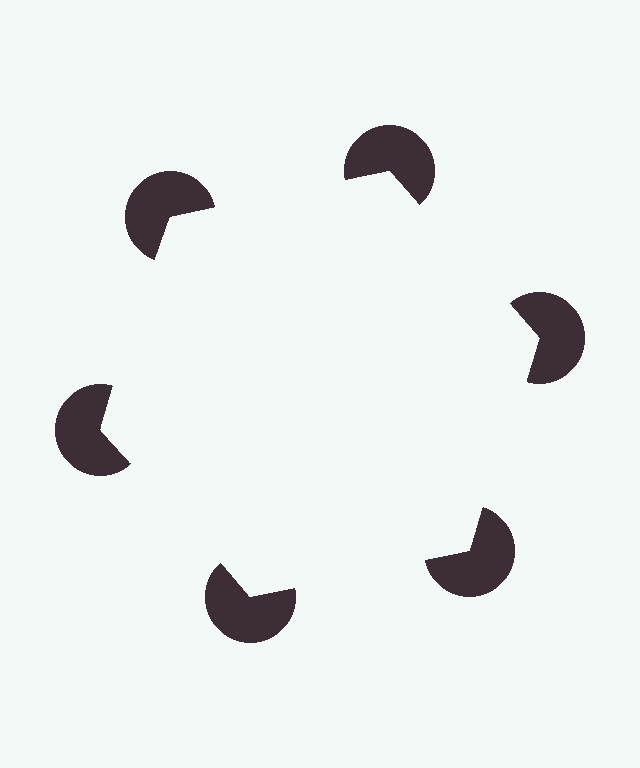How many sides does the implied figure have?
6 sides.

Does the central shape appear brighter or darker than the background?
It typically appears slightly brighter than the background, even though no actual brightness change is drawn.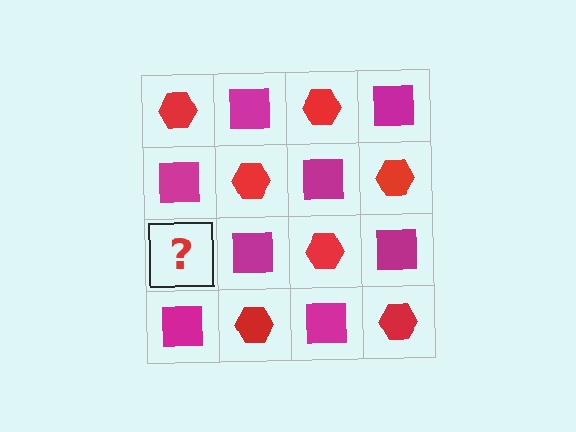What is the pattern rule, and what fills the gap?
The rule is that it alternates red hexagon and magenta square in a checkerboard pattern. The gap should be filled with a red hexagon.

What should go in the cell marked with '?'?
The missing cell should contain a red hexagon.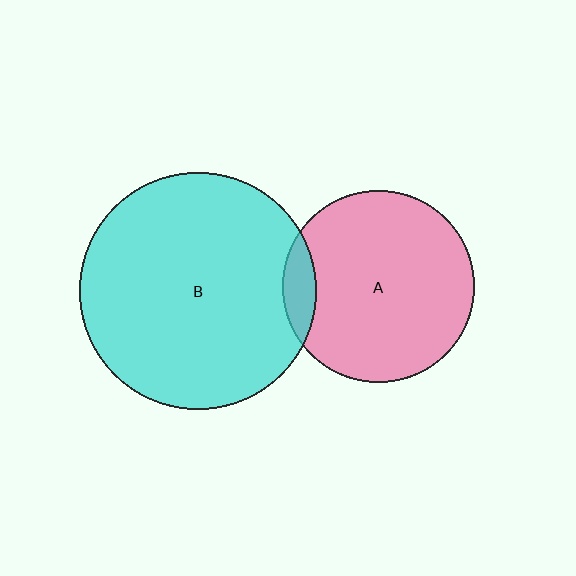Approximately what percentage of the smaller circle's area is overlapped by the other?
Approximately 10%.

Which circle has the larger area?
Circle B (cyan).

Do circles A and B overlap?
Yes.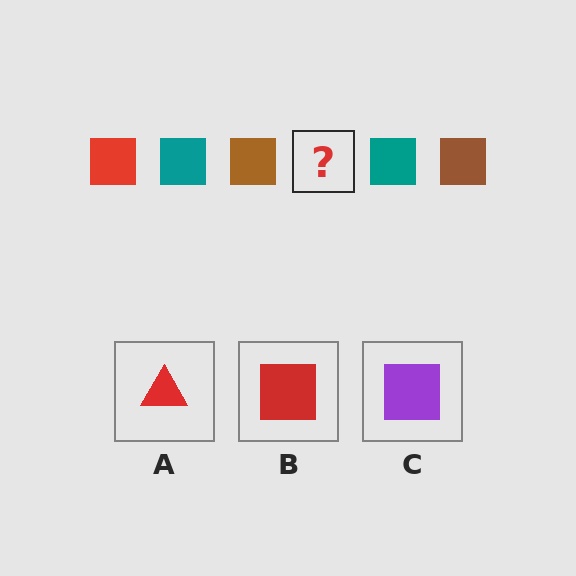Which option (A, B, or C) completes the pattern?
B.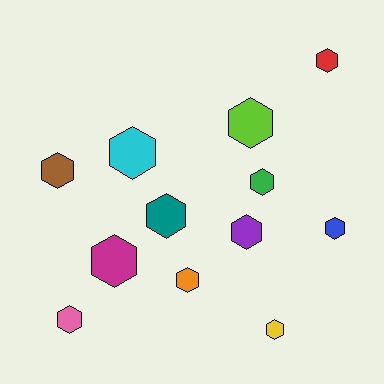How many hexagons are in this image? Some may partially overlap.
There are 12 hexagons.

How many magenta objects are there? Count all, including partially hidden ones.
There is 1 magenta object.